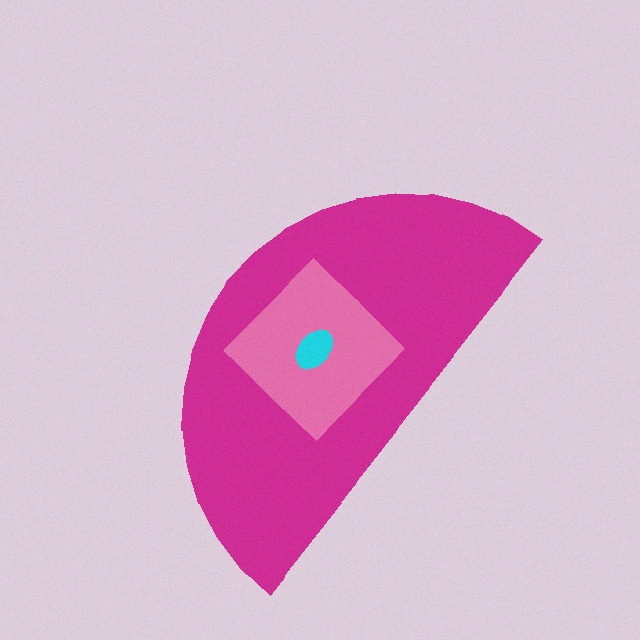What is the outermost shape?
The magenta semicircle.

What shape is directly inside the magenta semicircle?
The pink diamond.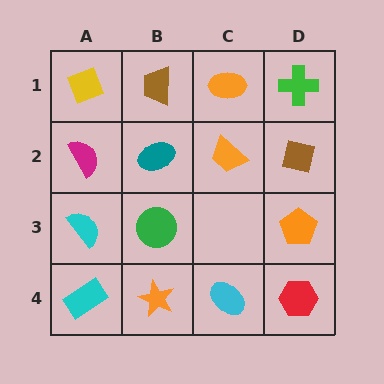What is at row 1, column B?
A brown trapezoid.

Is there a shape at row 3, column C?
No, that cell is empty.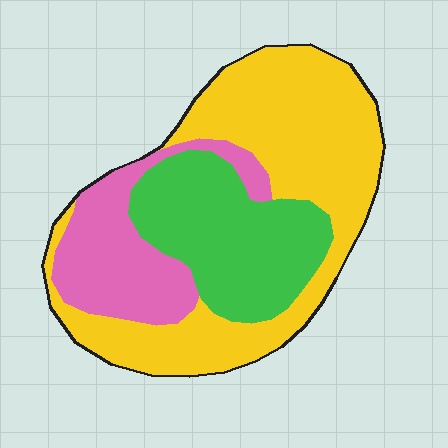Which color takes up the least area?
Pink, at roughly 20%.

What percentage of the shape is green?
Green takes up about one quarter (1/4) of the shape.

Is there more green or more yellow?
Yellow.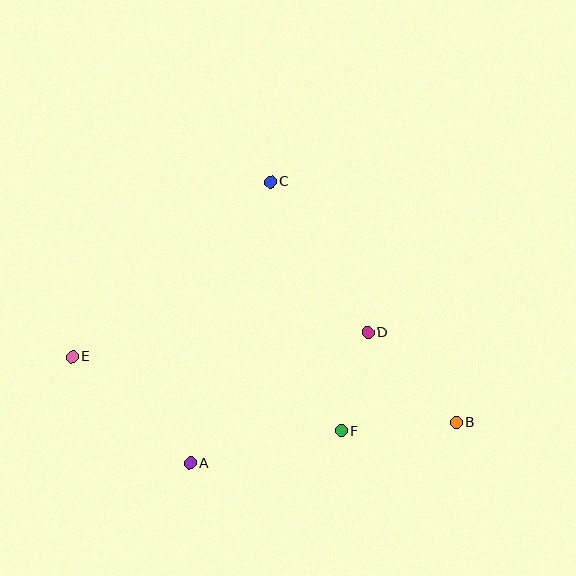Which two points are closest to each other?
Points D and F are closest to each other.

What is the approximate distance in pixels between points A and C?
The distance between A and C is approximately 293 pixels.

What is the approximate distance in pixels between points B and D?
The distance between B and D is approximately 126 pixels.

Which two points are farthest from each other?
Points B and E are farthest from each other.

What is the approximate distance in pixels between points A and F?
The distance between A and F is approximately 154 pixels.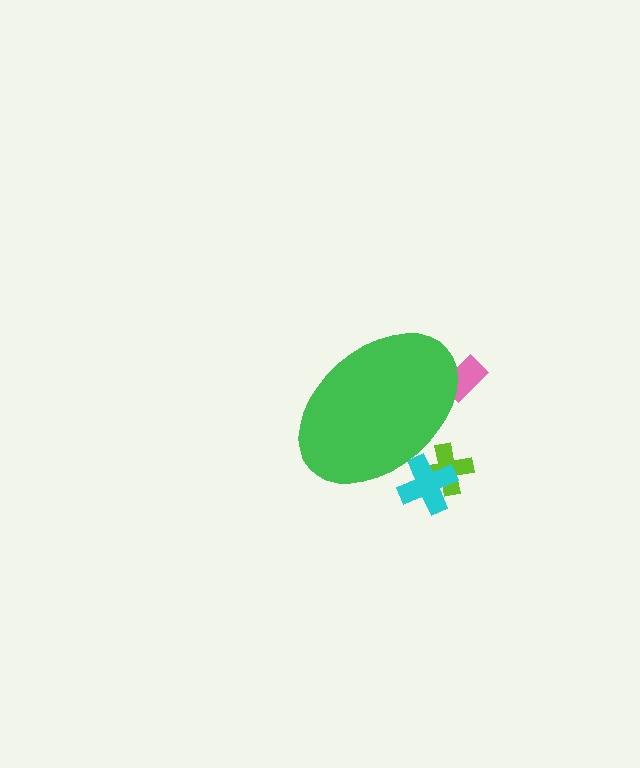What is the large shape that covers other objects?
A green ellipse.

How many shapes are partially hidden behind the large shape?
3 shapes are partially hidden.